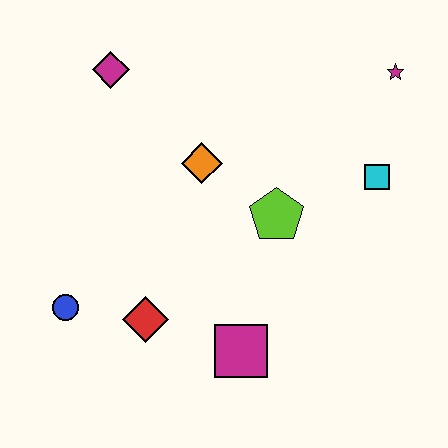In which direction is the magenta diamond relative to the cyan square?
The magenta diamond is to the left of the cyan square.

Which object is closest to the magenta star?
The cyan square is closest to the magenta star.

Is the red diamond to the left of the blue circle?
No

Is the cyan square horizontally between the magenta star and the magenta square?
Yes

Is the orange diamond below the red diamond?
No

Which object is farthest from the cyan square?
The blue circle is farthest from the cyan square.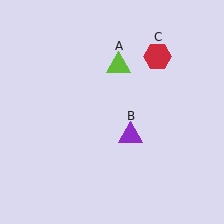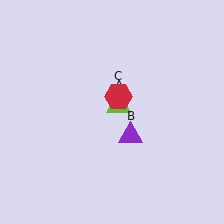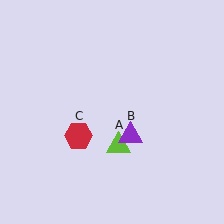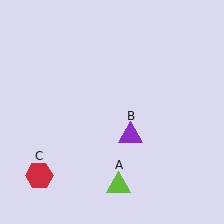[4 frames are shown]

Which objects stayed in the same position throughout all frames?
Purple triangle (object B) remained stationary.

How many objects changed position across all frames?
2 objects changed position: lime triangle (object A), red hexagon (object C).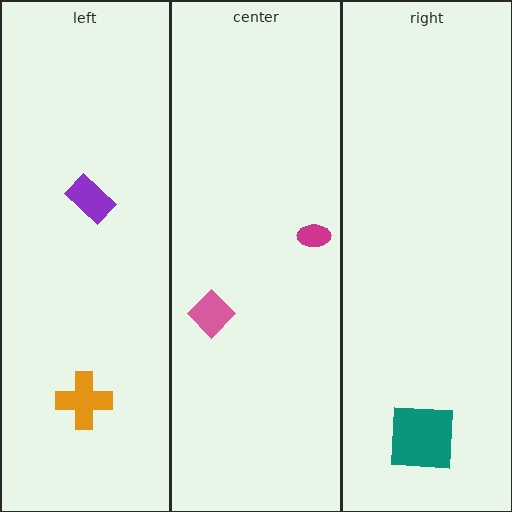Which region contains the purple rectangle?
The left region.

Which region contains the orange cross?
The left region.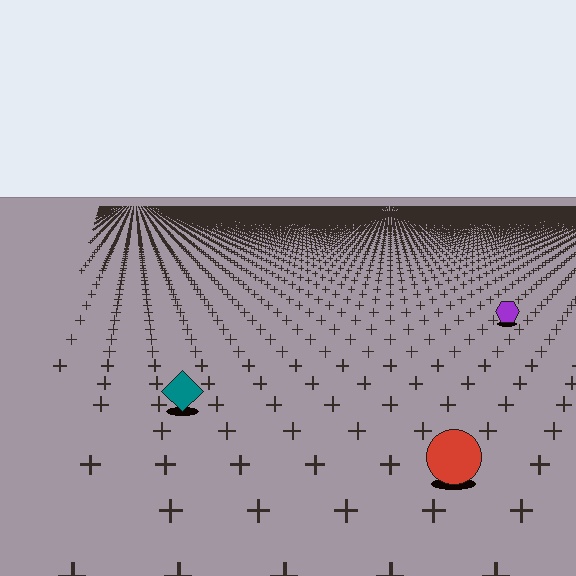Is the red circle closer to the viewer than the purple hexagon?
Yes. The red circle is closer — you can tell from the texture gradient: the ground texture is coarser near it.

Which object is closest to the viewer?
The red circle is closest. The texture marks near it are larger and more spread out.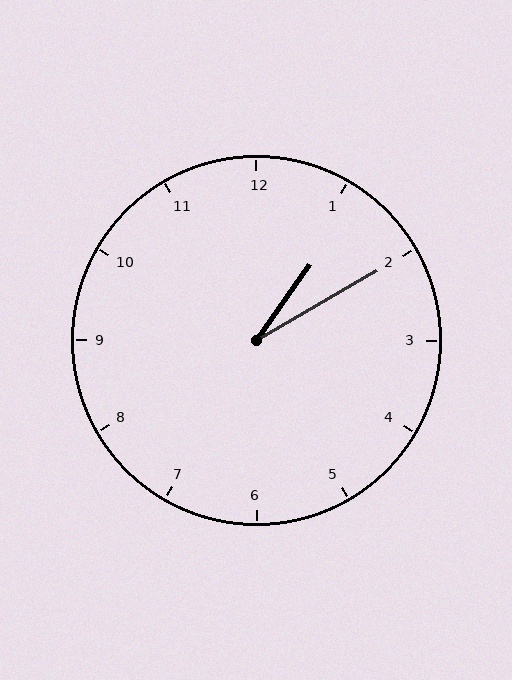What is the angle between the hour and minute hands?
Approximately 25 degrees.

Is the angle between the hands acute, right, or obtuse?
It is acute.